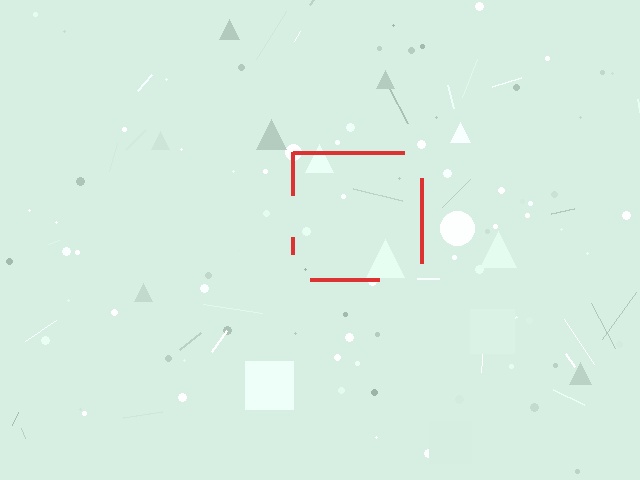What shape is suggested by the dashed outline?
The dashed outline suggests a square.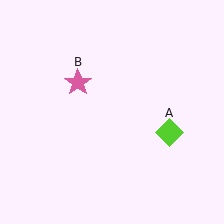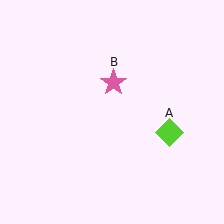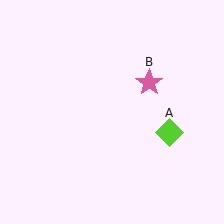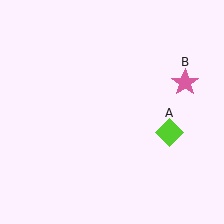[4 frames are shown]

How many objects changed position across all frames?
1 object changed position: pink star (object B).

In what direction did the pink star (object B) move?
The pink star (object B) moved right.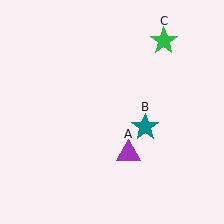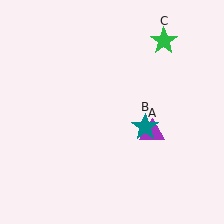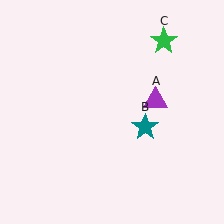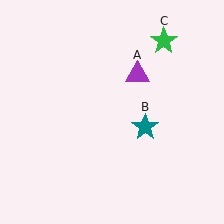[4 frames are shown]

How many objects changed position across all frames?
1 object changed position: purple triangle (object A).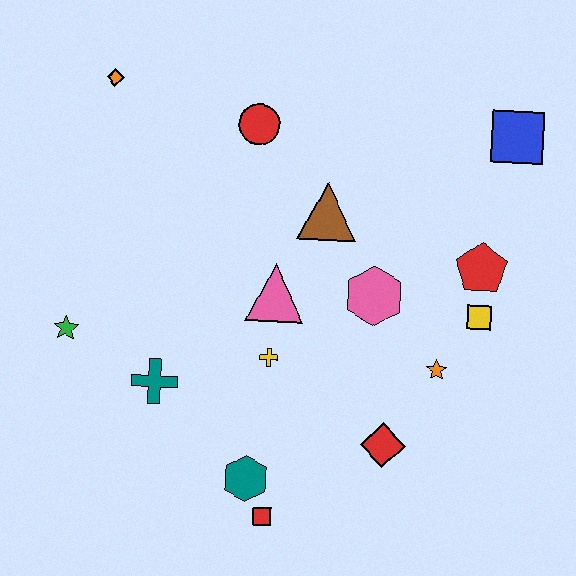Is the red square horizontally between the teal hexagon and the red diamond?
Yes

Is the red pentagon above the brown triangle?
No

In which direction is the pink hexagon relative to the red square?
The pink hexagon is above the red square.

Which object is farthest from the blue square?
The green star is farthest from the blue square.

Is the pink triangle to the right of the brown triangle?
No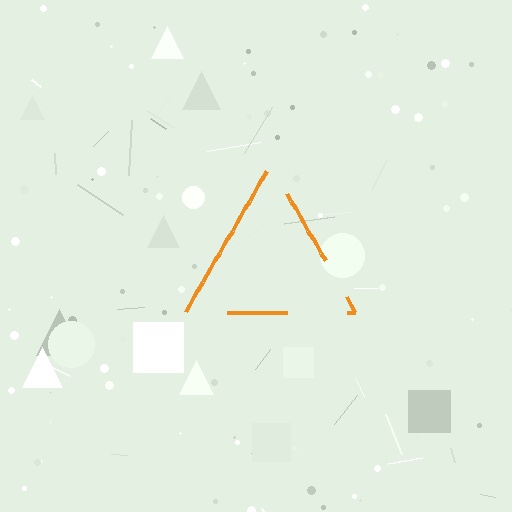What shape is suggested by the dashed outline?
The dashed outline suggests a triangle.